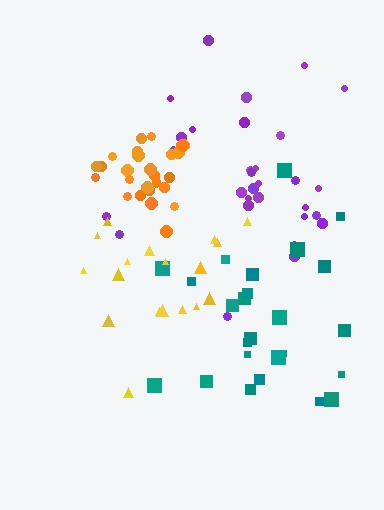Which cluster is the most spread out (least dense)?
Yellow.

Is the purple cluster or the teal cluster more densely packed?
Purple.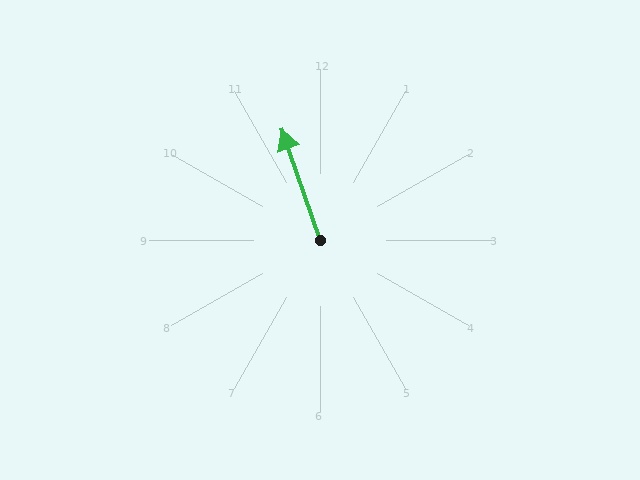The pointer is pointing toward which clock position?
Roughly 11 o'clock.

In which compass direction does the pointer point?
North.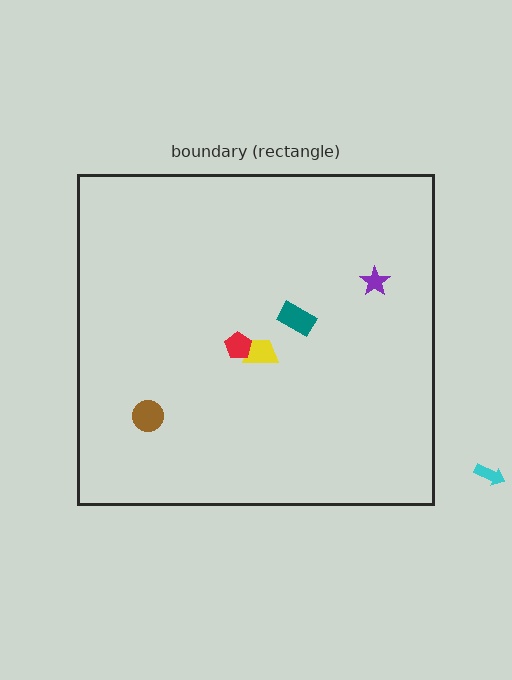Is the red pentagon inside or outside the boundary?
Inside.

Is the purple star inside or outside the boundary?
Inside.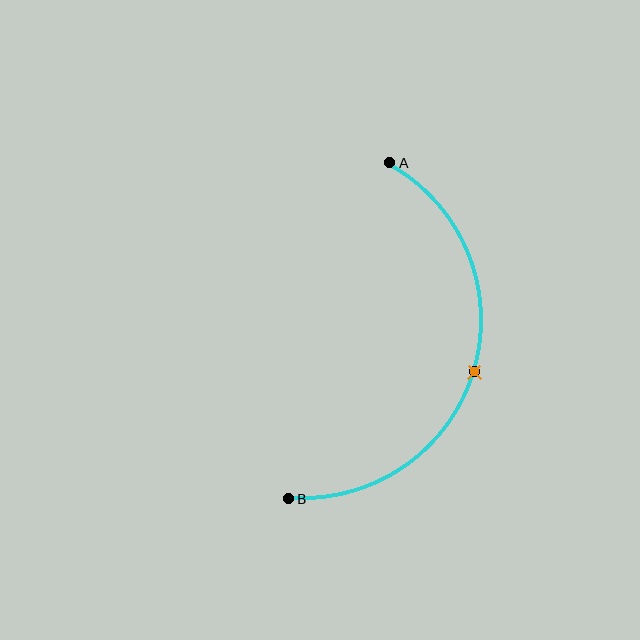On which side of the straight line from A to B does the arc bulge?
The arc bulges to the right of the straight line connecting A and B.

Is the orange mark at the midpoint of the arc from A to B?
Yes. The orange mark lies on the arc at equal arc-length from both A and B — it is the arc midpoint.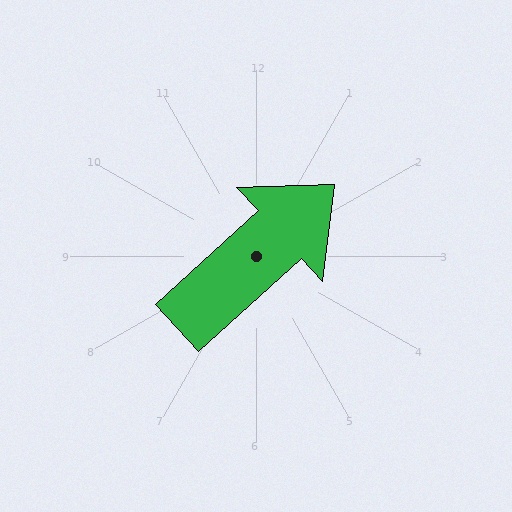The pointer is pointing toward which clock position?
Roughly 2 o'clock.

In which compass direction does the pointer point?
Northeast.